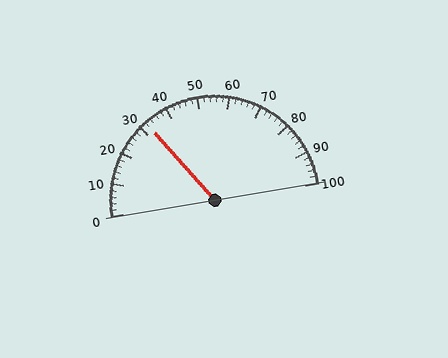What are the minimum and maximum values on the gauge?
The gauge ranges from 0 to 100.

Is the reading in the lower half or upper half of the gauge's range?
The reading is in the lower half of the range (0 to 100).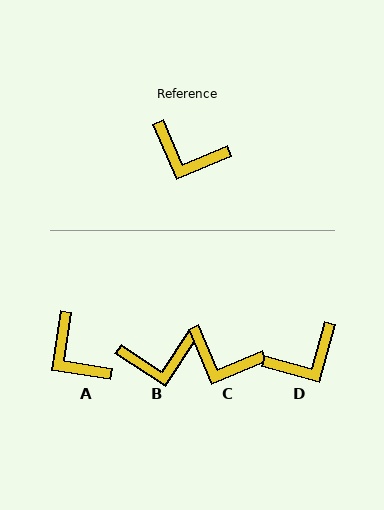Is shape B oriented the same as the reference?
No, it is off by about 34 degrees.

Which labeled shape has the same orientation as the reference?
C.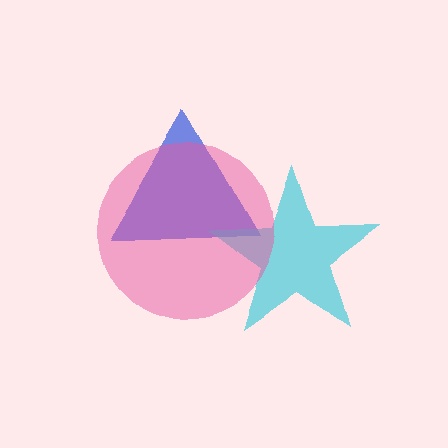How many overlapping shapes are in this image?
There are 3 overlapping shapes in the image.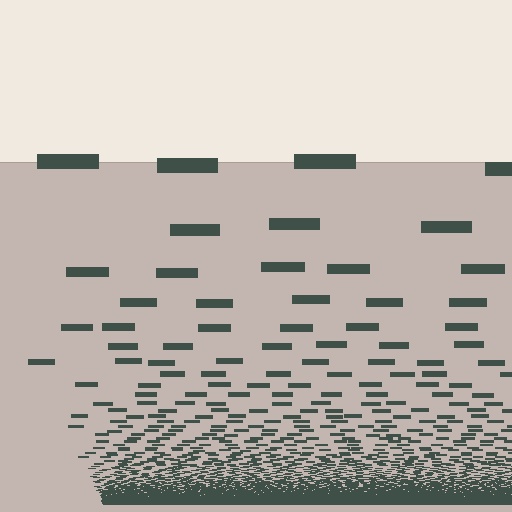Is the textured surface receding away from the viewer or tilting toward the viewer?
The surface appears to tilt toward the viewer. Texture elements get larger and sparser toward the top.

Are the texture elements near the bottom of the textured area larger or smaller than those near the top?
Smaller. The gradient is inverted — elements near the bottom are smaller and denser.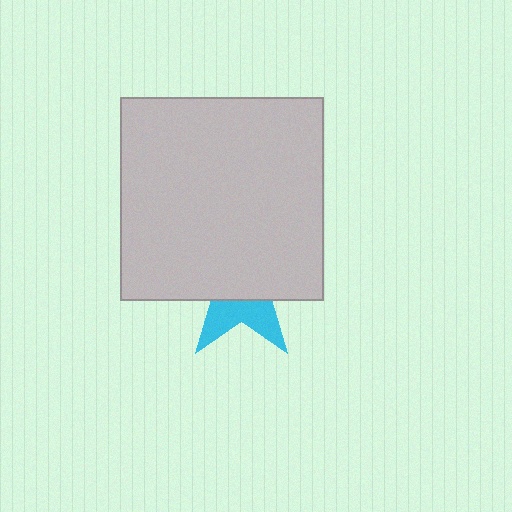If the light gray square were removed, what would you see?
You would see the complete cyan star.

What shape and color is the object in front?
The object in front is a light gray square.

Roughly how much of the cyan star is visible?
A small part of it is visible (roughly 35%).